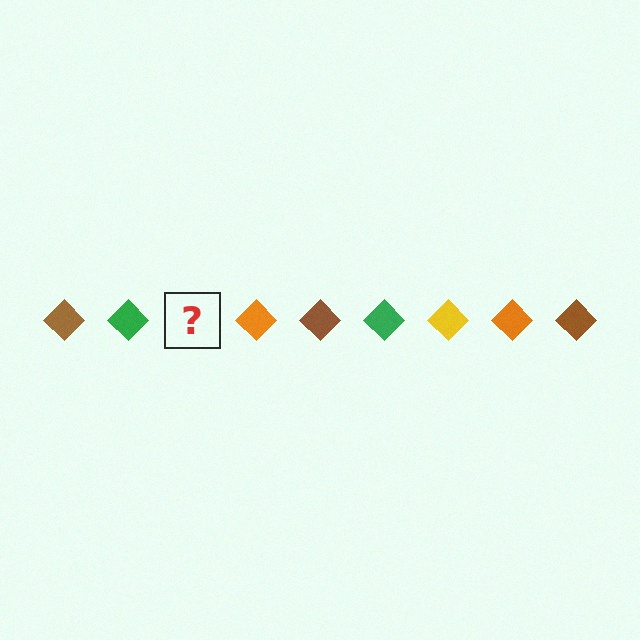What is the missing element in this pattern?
The missing element is a yellow diamond.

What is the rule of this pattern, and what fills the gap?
The rule is that the pattern cycles through brown, green, yellow, orange diamonds. The gap should be filled with a yellow diamond.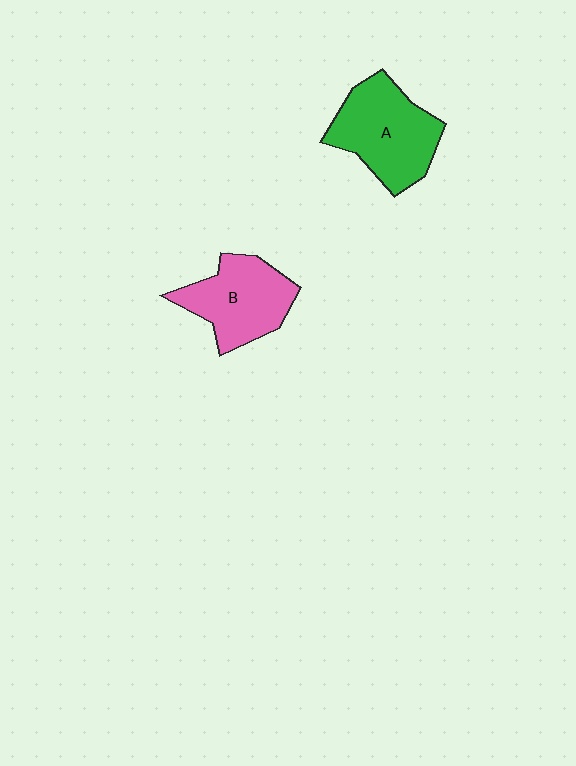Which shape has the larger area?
Shape A (green).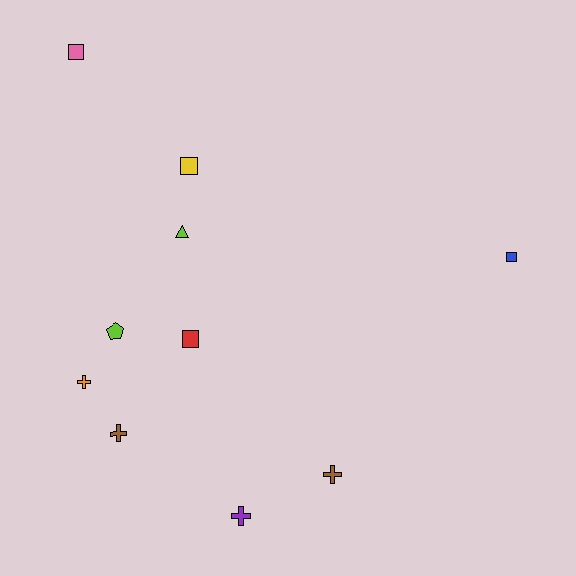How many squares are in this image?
There are 4 squares.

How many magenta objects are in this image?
There are no magenta objects.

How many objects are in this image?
There are 10 objects.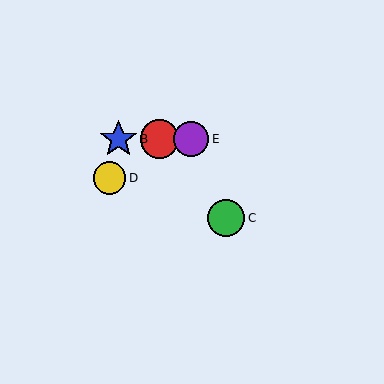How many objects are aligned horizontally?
3 objects (A, B, E) are aligned horizontally.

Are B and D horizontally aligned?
No, B is at y≈139 and D is at y≈178.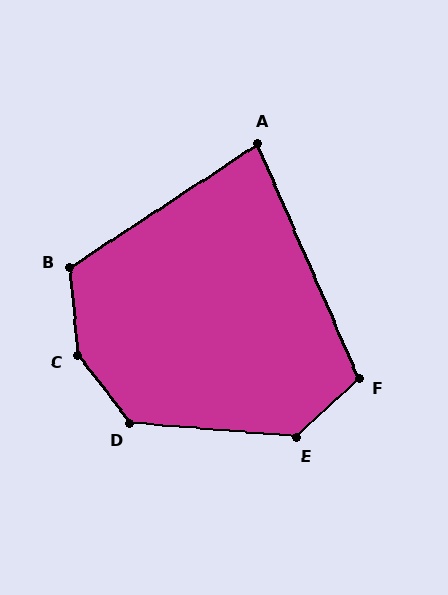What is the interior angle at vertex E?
Approximately 132 degrees (obtuse).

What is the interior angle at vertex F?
Approximately 110 degrees (obtuse).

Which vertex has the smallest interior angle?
A, at approximately 80 degrees.